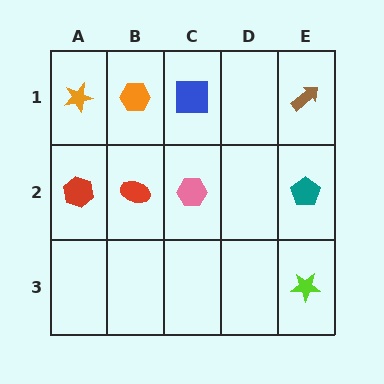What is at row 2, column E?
A teal pentagon.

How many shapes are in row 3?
1 shape.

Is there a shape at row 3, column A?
No, that cell is empty.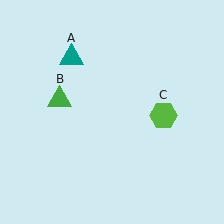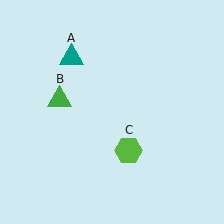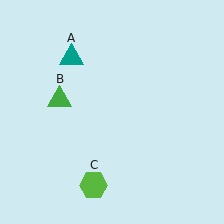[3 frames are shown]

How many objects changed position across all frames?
1 object changed position: lime hexagon (object C).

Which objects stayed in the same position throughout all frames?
Teal triangle (object A) and green triangle (object B) remained stationary.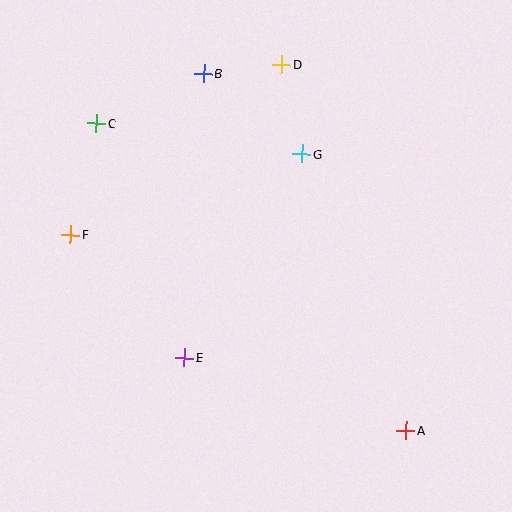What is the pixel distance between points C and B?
The distance between C and B is 118 pixels.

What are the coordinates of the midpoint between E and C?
The midpoint between E and C is at (140, 240).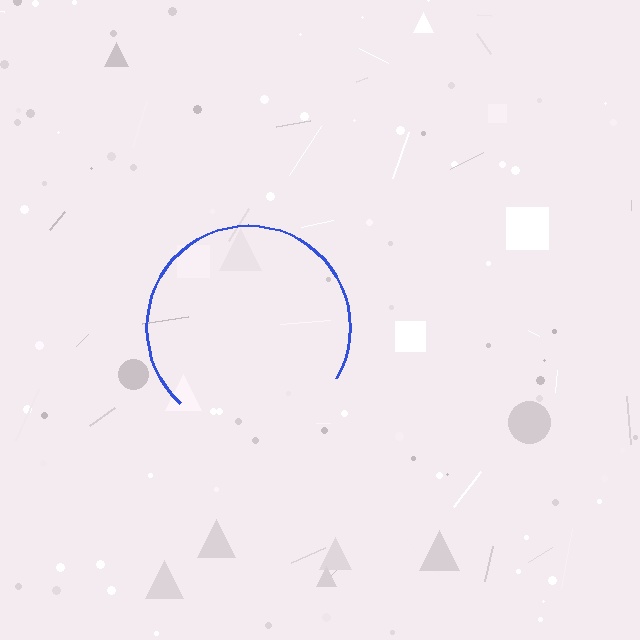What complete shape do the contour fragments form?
The contour fragments form a circle.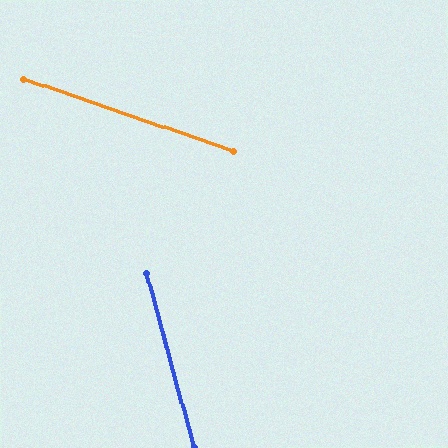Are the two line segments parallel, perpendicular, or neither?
Neither parallel nor perpendicular — they differ by about 56°.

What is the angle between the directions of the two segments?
Approximately 56 degrees.